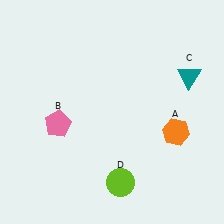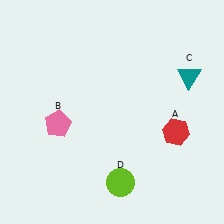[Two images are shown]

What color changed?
The hexagon (A) changed from orange in Image 1 to red in Image 2.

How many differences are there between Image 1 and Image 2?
There is 1 difference between the two images.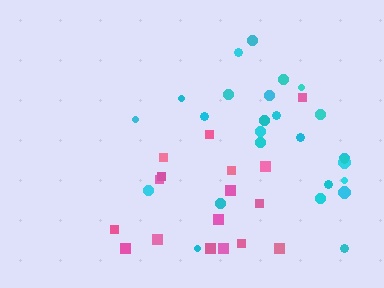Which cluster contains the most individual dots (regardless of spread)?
Cyan (26).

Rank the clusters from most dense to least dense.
cyan, pink.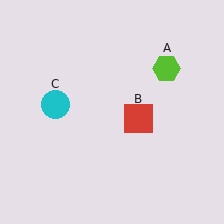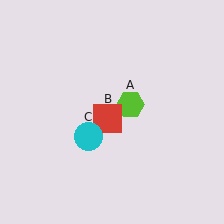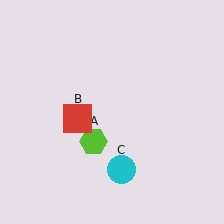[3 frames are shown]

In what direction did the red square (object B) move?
The red square (object B) moved left.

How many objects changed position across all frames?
3 objects changed position: lime hexagon (object A), red square (object B), cyan circle (object C).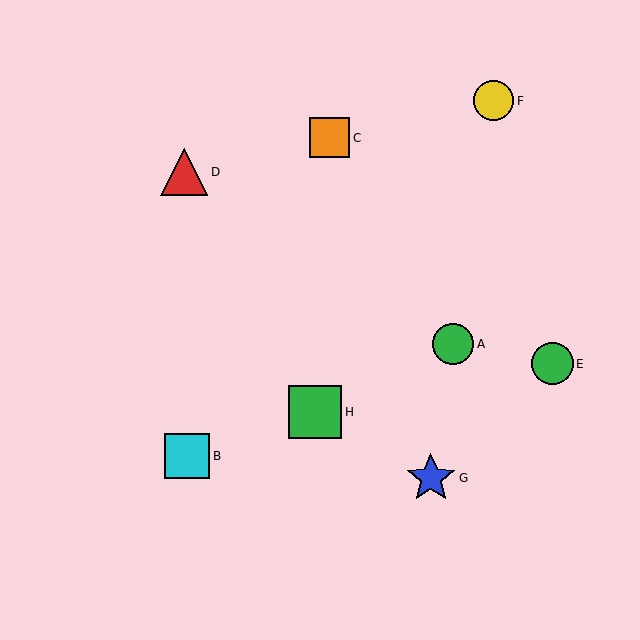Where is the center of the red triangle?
The center of the red triangle is at (184, 172).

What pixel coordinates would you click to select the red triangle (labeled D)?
Click at (184, 172) to select the red triangle D.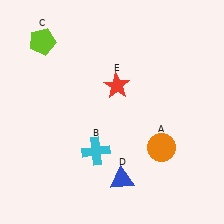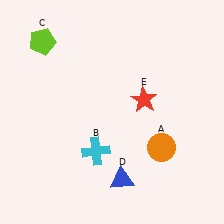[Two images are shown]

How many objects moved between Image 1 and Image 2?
1 object moved between the two images.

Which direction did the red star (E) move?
The red star (E) moved right.